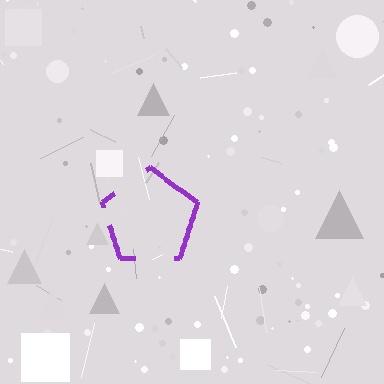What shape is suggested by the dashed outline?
The dashed outline suggests a pentagon.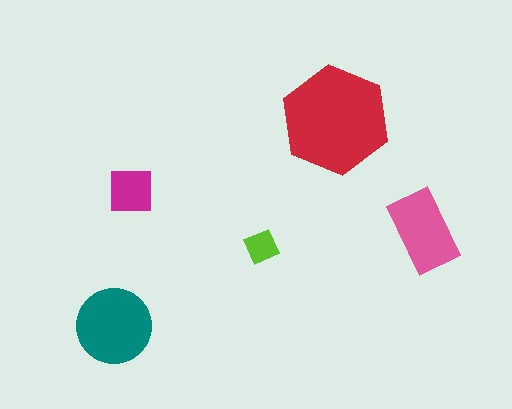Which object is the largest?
The red hexagon.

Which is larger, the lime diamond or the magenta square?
The magenta square.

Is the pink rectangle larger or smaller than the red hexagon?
Smaller.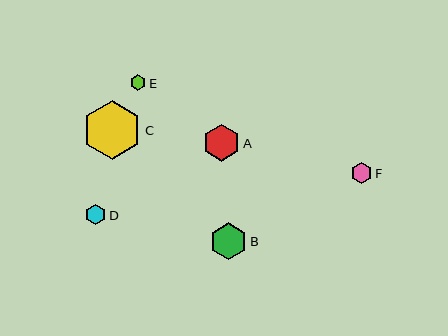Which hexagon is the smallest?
Hexagon E is the smallest with a size of approximately 16 pixels.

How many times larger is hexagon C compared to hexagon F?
Hexagon C is approximately 2.8 times the size of hexagon F.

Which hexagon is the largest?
Hexagon C is the largest with a size of approximately 59 pixels.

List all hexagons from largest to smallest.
From largest to smallest: C, A, B, F, D, E.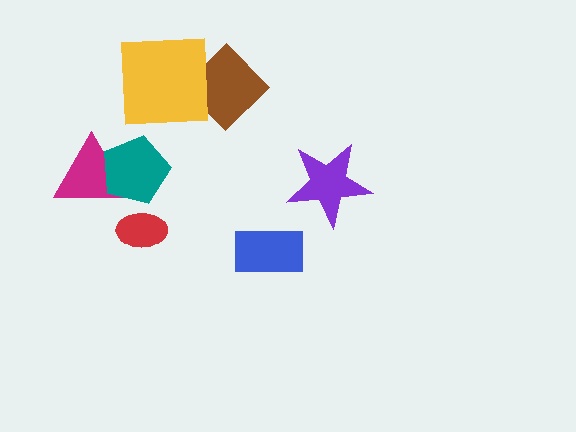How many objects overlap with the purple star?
0 objects overlap with the purple star.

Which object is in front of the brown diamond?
The yellow square is in front of the brown diamond.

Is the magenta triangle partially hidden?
Yes, it is partially covered by another shape.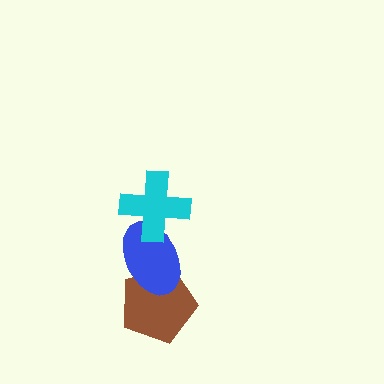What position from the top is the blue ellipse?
The blue ellipse is 2nd from the top.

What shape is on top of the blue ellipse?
The cyan cross is on top of the blue ellipse.